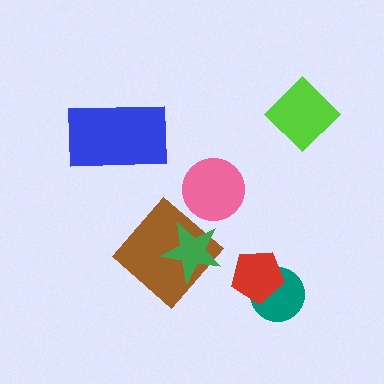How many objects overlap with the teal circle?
1 object overlaps with the teal circle.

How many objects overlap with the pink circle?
0 objects overlap with the pink circle.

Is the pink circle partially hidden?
No, no other shape covers it.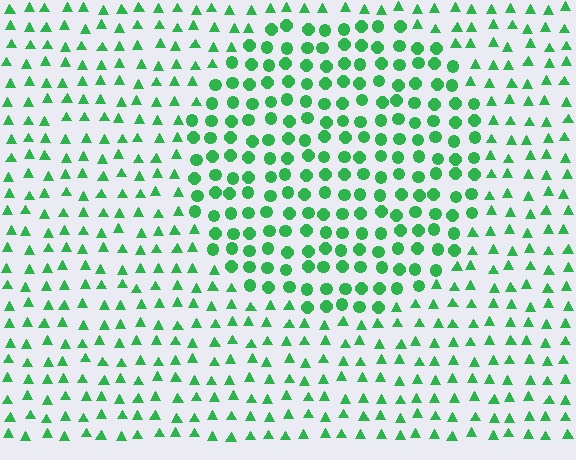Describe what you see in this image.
The image is filled with small green elements arranged in a uniform grid. A circle-shaped region contains circles, while the surrounding area contains triangles. The boundary is defined purely by the change in element shape.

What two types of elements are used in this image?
The image uses circles inside the circle region and triangles outside it.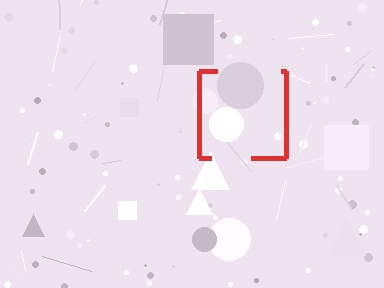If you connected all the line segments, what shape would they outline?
They would outline a square.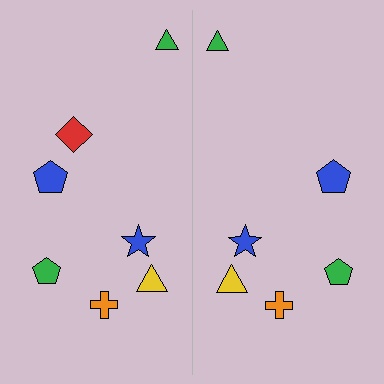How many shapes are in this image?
There are 13 shapes in this image.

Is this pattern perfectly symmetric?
No, the pattern is not perfectly symmetric. A red diamond is missing from the right side.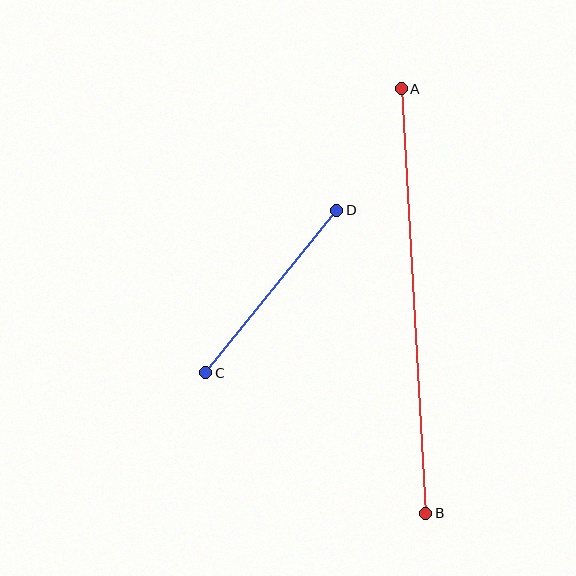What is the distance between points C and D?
The distance is approximately 209 pixels.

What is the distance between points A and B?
The distance is approximately 425 pixels.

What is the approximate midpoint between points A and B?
The midpoint is at approximately (413, 301) pixels.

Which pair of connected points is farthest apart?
Points A and B are farthest apart.